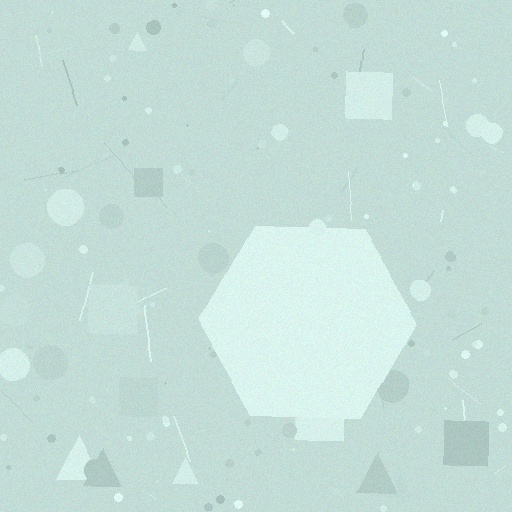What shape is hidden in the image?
A hexagon is hidden in the image.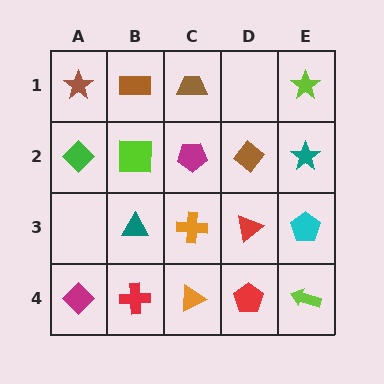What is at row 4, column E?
A lime arrow.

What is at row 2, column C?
A magenta pentagon.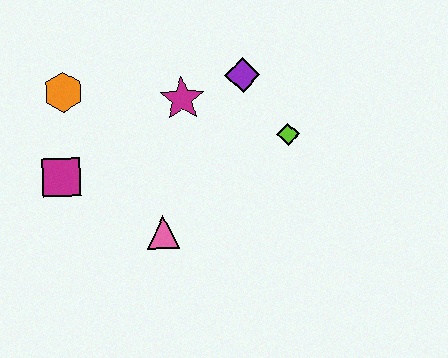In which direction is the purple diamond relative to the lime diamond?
The purple diamond is above the lime diamond.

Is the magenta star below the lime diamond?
No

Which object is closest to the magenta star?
The purple diamond is closest to the magenta star.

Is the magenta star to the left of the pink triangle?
No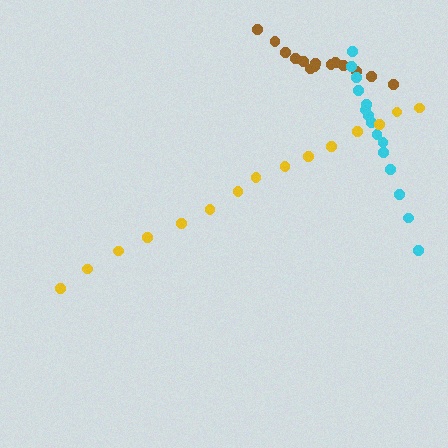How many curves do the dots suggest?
There are 3 distinct paths.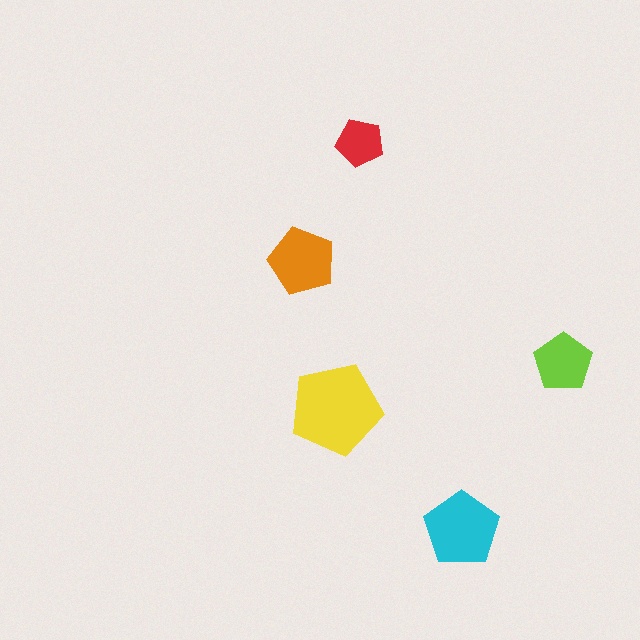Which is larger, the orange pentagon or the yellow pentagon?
The yellow one.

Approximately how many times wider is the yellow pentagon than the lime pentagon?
About 1.5 times wider.